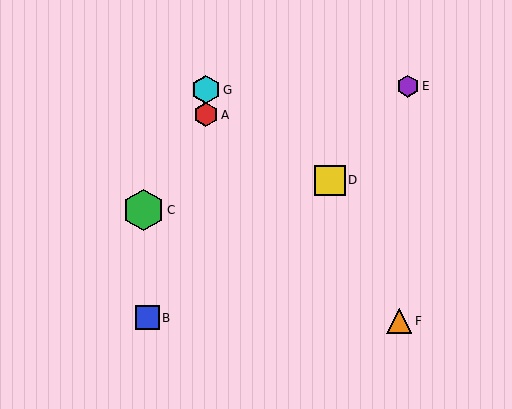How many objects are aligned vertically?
2 objects (A, G) are aligned vertically.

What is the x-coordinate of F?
Object F is at x≈399.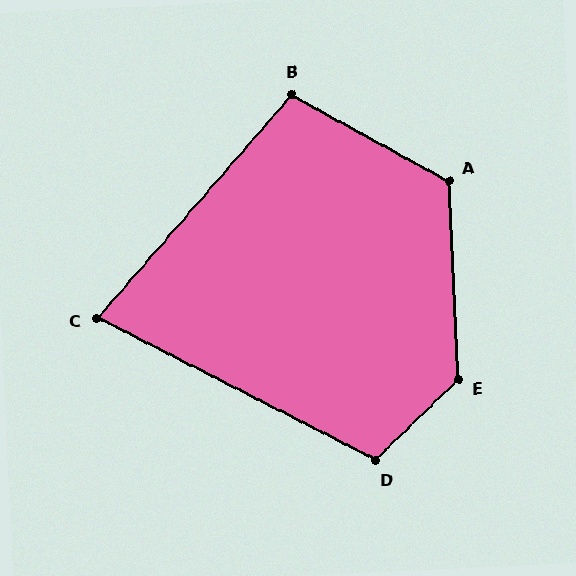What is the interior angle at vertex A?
Approximately 121 degrees (obtuse).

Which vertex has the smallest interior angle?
C, at approximately 76 degrees.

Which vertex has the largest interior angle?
E, at approximately 132 degrees.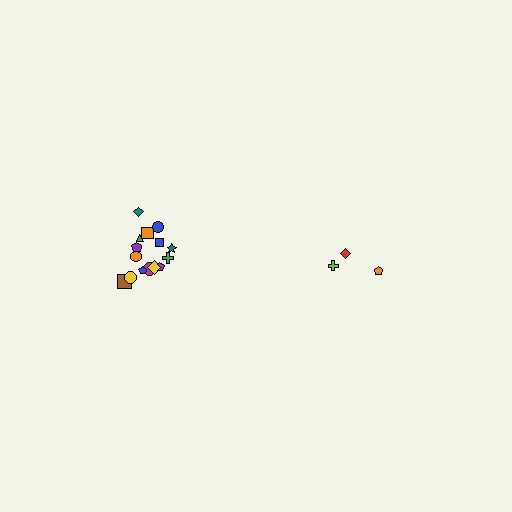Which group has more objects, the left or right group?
The left group.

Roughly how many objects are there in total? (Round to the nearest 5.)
Roughly 20 objects in total.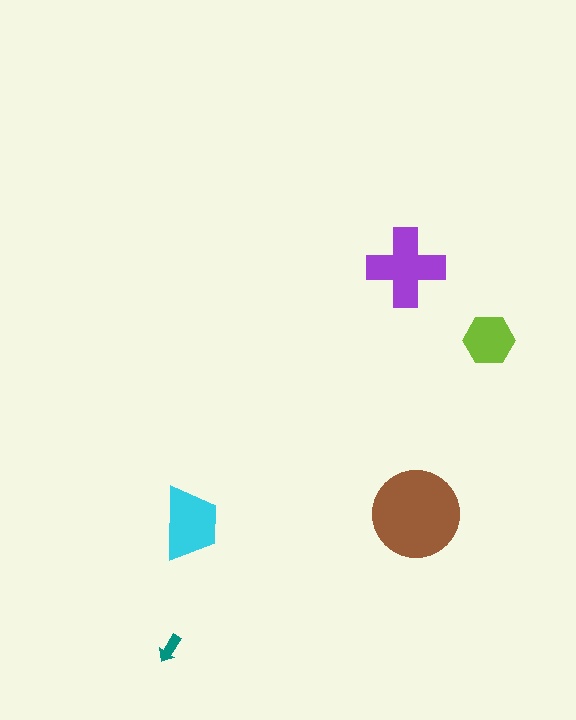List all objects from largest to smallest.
The brown circle, the purple cross, the cyan trapezoid, the lime hexagon, the teal arrow.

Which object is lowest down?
The teal arrow is bottommost.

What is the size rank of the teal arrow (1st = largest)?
5th.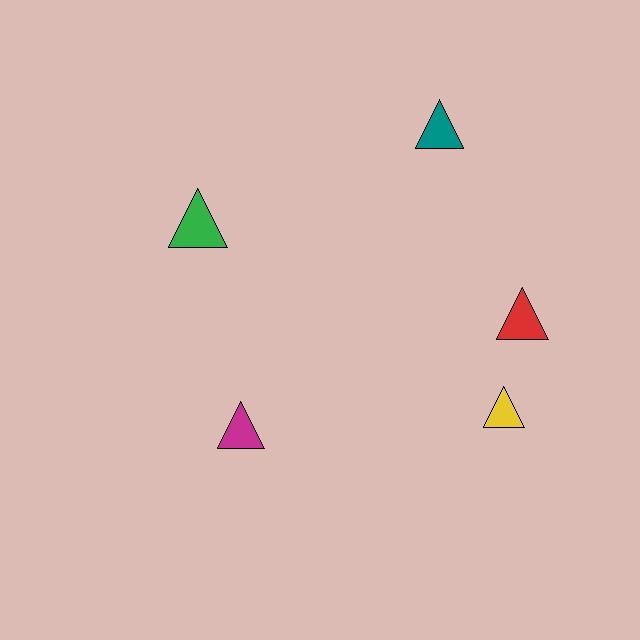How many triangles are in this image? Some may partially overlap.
There are 5 triangles.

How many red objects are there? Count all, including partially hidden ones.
There is 1 red object.